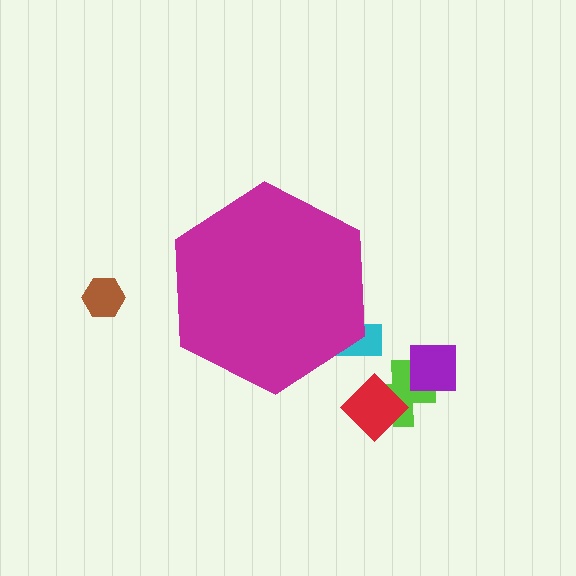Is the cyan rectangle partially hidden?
Yes, the cyan rectangle is partially hidden behind the magenta hexagon.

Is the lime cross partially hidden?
No, the lime cross is fully visible.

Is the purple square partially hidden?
No, the purple square is fully visible.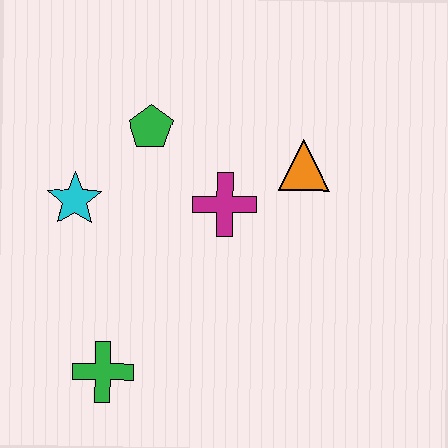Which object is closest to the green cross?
The cyan star is closest to the green cross.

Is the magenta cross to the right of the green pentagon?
Yes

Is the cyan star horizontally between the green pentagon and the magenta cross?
No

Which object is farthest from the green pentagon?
The green cross is farthest from the green pentagon.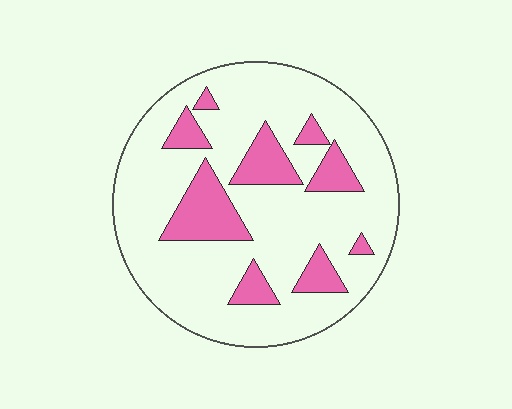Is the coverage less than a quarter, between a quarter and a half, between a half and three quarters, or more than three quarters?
Less than a quarter.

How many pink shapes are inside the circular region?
9.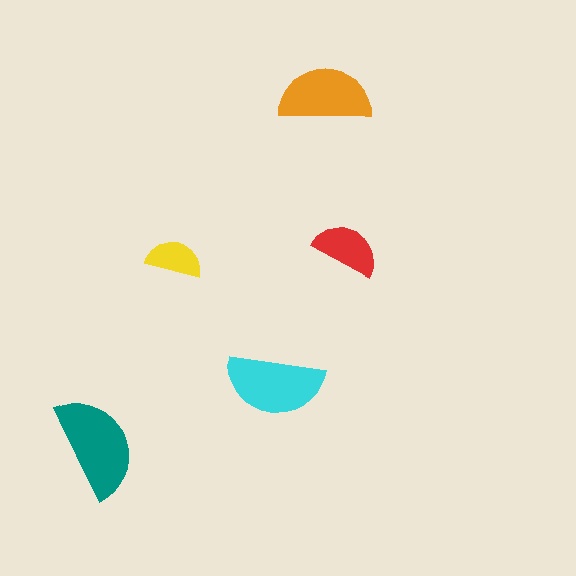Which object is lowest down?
The teal semicircle is bottommost.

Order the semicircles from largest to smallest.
the teal one, the cyan one, the orange one, the red one, the yellow one.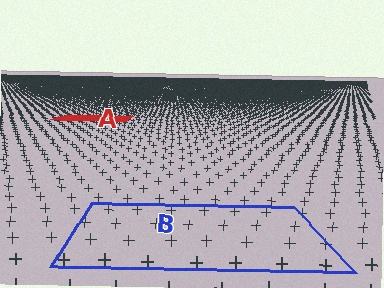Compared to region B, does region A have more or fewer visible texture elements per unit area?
Region A has more texture elements per unit area — they are packed more densely because it is farther away.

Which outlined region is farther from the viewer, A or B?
Region A is farther from the viewer — the texture elements inside it appear smaller and more densely packed.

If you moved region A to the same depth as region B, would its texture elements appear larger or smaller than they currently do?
They would appear larger. At a closer depth, the same texture elements are projected at a bigger on-screen size.